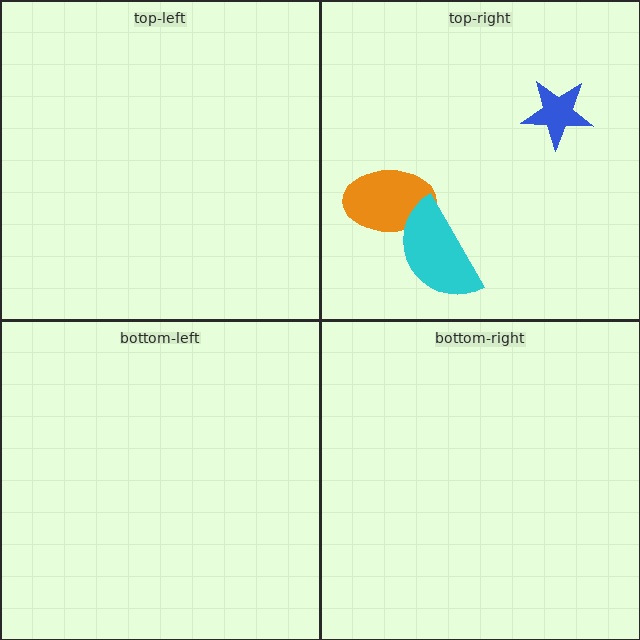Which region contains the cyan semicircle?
The top-right region.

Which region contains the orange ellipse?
The top-right region.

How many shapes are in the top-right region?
3.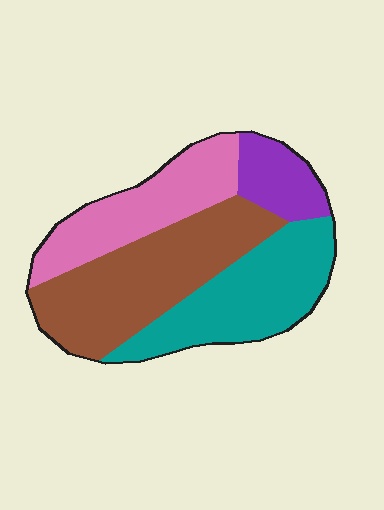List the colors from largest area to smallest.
From largest to smallest: brown, teal, pink, purple.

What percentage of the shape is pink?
Pink takes up less than a quarter of the shape.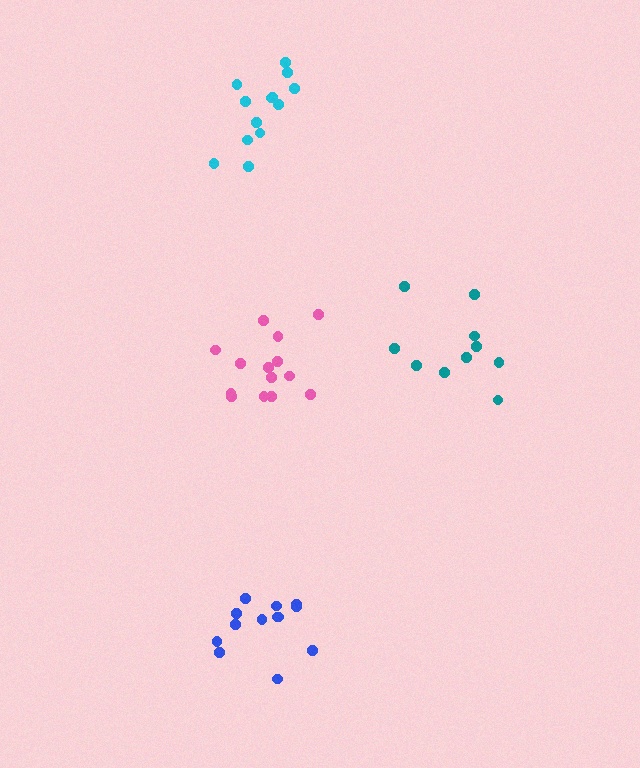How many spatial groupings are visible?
There are 4 spatial groupings.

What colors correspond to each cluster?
The clusters are colored: cyan, pink, teal, blue.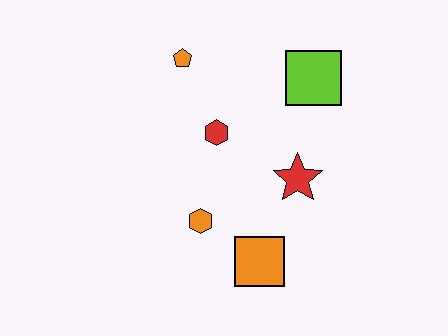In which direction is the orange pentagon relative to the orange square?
The orange pentagon is above the orange square.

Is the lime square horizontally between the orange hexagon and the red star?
No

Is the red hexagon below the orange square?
No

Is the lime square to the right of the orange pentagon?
Yes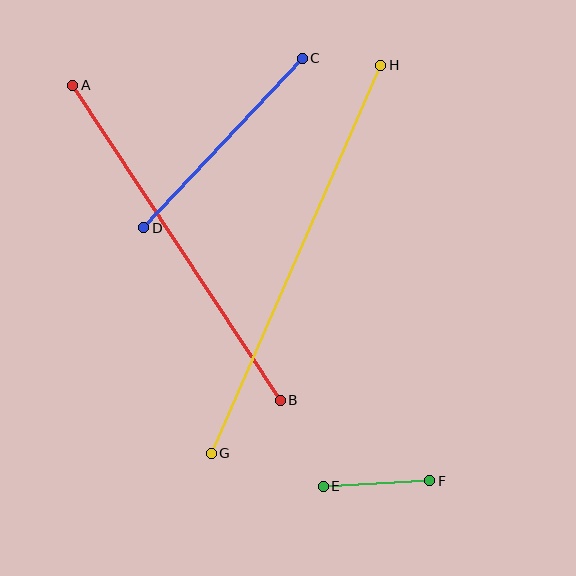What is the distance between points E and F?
The distance is approximately 107 pixels.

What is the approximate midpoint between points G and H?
The midpoint is at approximately (296, 259) pixels.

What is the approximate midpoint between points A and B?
The midpoint is at approximately (176, 243) pixels.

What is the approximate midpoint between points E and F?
The midpoint is at approximately (377, 483) pixels.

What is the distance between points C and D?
The distance is approximately 232 pixels.